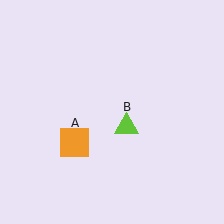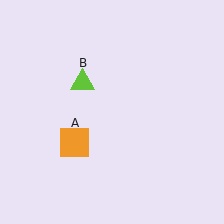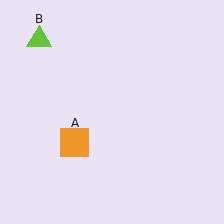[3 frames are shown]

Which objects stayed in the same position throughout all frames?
Orange square (object A) remained stationary.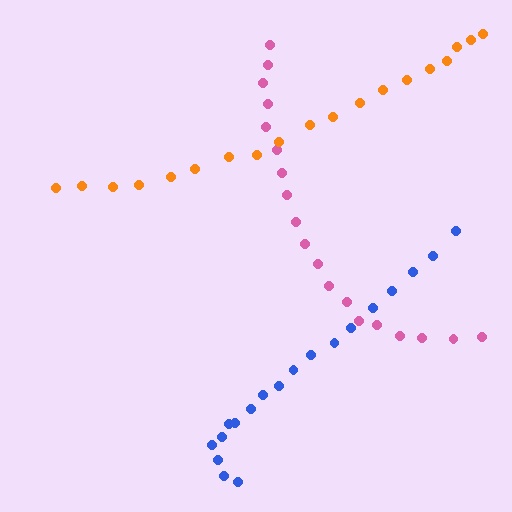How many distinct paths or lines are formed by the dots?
There are 3 distinct paths.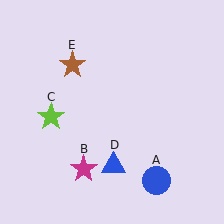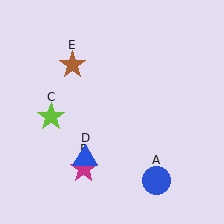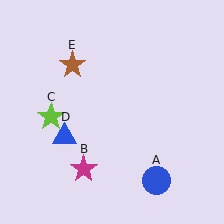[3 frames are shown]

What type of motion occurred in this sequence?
The blue triangle (object D) rotated clockwise around the center of the scene.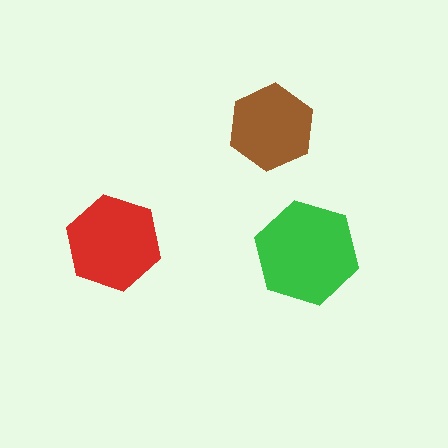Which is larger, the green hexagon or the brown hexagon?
The green one.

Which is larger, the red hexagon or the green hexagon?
The green one.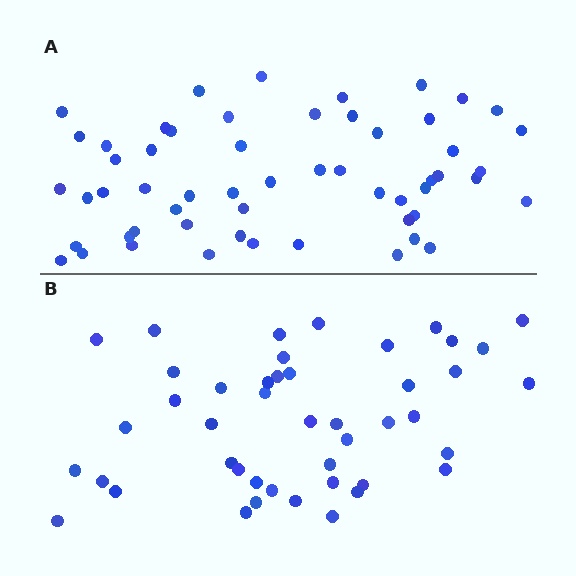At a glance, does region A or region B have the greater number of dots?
Region A (the top region) has more dots.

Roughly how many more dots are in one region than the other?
Region A has roughly 12 or so more dots than region B.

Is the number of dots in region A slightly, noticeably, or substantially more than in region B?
Region A has only slightly more — the two regions are fairly close. The ratio is roughly 1.2 to 1.